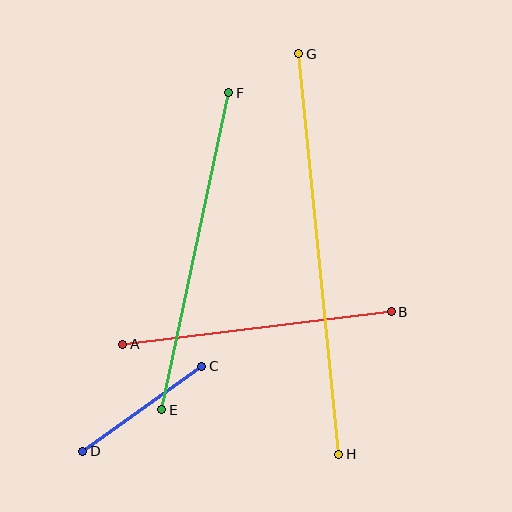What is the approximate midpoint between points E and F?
The midpoint is at approximately (195, 251) pixels.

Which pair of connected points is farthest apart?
Points G and H are farthest apart.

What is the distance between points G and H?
The distance is approximately 402 pixels.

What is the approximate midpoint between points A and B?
The midpoint is at approximately (257, 328) pixels.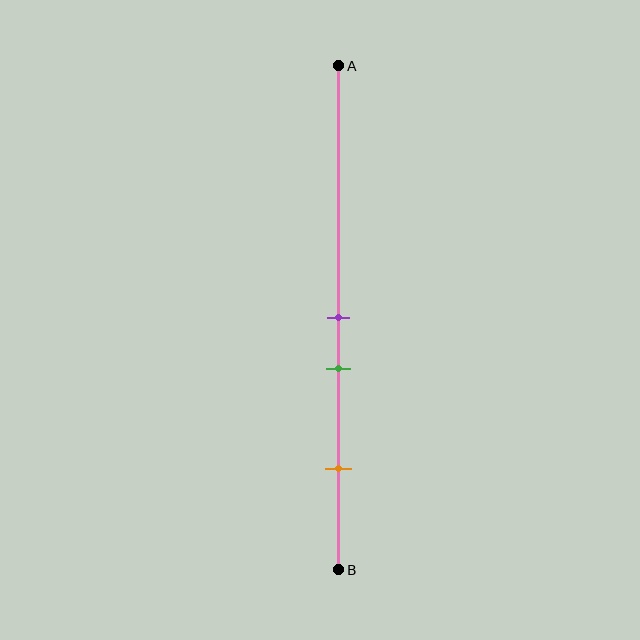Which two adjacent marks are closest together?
The purple and green marks are the closest adjacent pair.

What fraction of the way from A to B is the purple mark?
The purple mark is approximately 50% (0.5) of the way from A to B.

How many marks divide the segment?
There are 3 marks dividing the segment.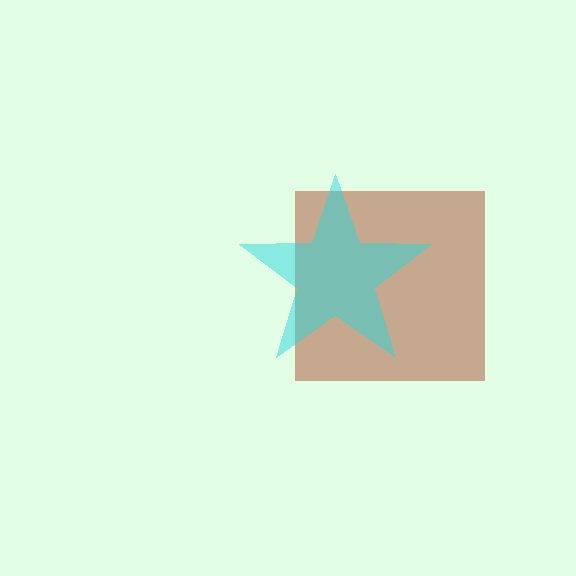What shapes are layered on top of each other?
The layered shapes are: a brown square, a cyan star.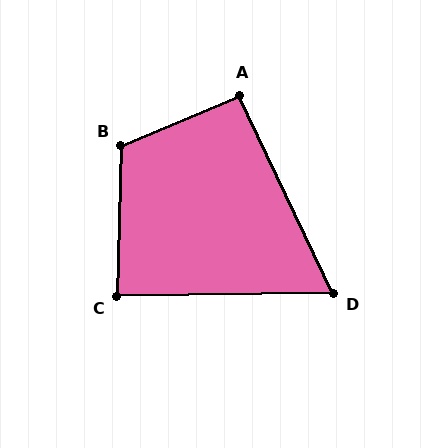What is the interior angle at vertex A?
Approximately 93 degrees (approximately right).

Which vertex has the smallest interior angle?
D, at approximately 66 degrees.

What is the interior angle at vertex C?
Approximately 87 degrees (approximately right).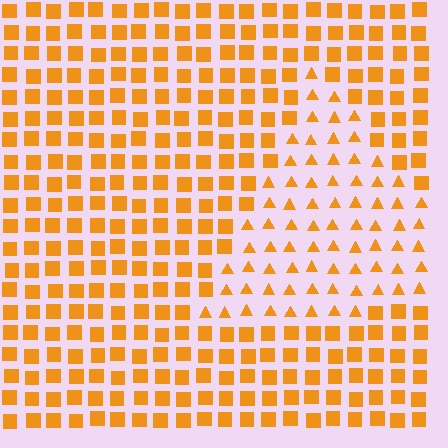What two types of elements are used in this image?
The image uses triangles inside the triangle region and squares outside it.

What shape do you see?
I see a triangle.